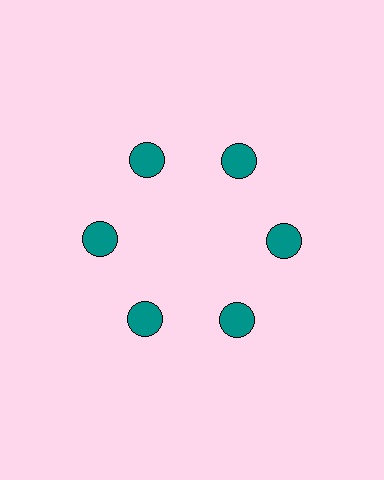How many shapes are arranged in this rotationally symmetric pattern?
There are 6 shapes, arranged in 6 groups of 1.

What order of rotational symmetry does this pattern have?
This pattern has 6-fold rotational symmetry.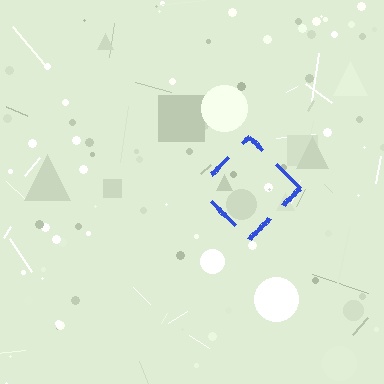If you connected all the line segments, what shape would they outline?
They would outline a diamond.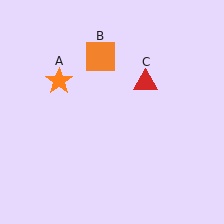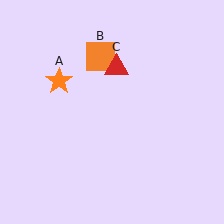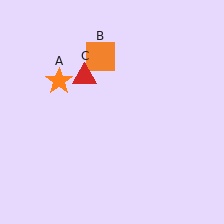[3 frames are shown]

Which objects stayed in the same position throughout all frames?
Orange star (object A) and orange square (object B) remained stationary.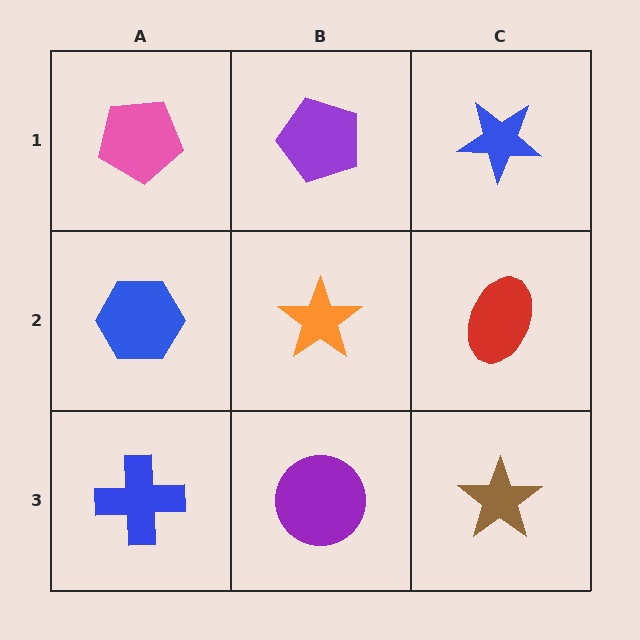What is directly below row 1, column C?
A red ellipse.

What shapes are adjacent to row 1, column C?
A red ellipse (row 2, column C), a purple pentagon (row 1, column B).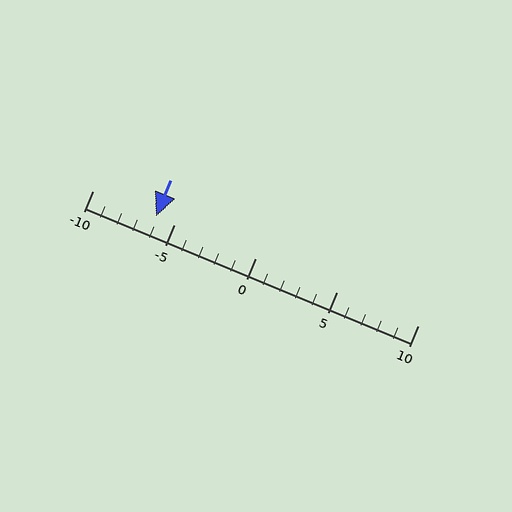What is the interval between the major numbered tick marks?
The major tick marks are spaced 5 units apart.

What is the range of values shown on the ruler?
The ruler shows values from -10 to 10.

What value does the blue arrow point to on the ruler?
The blue arrow points to approximately -6.